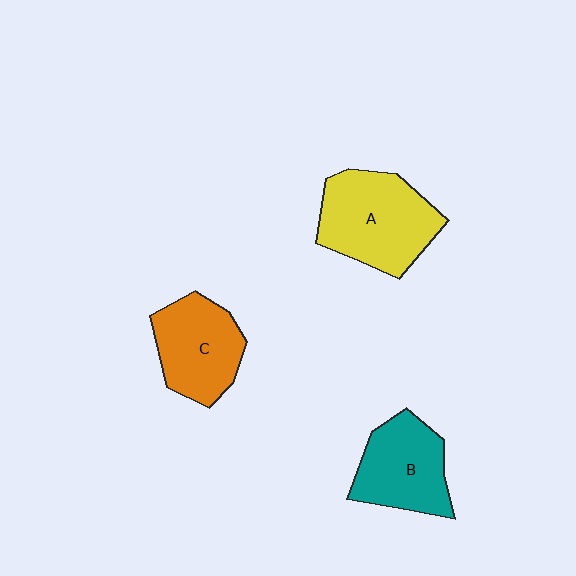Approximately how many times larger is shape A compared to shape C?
Approximately 1.3 times.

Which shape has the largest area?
Shape A (yellow).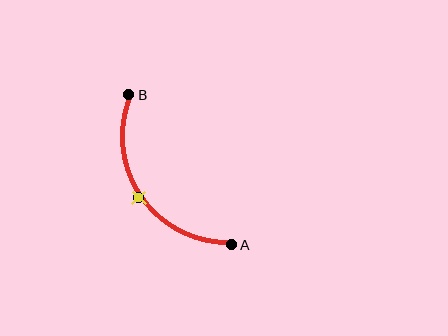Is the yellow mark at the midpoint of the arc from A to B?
Yes. The yellow mark lies on the arc at equal arc-length from both A and B — it is the arc midpoint.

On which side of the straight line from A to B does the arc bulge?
The arc bulges below and to the left of the straight line connecting A and B.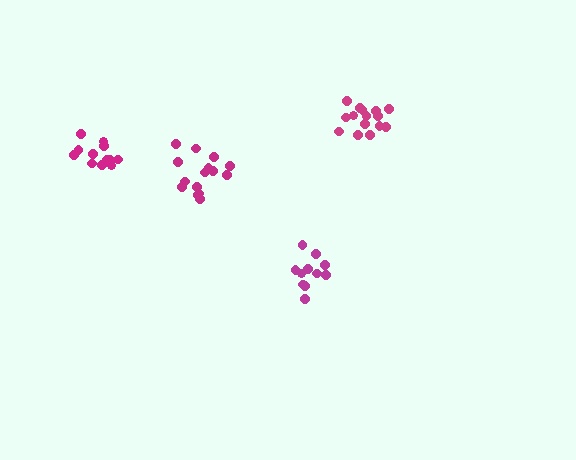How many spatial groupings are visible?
There are 4 spatial groupings.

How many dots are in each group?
Group 1: 15 dots, Group 2: 15 dots, Group 3: 12 dots, Group 4: 11 dots (53 total).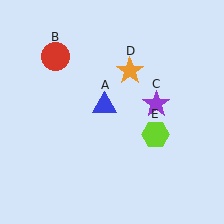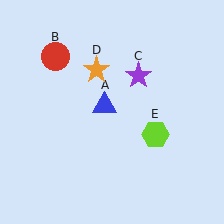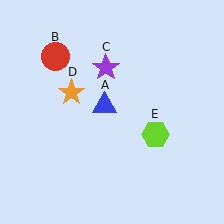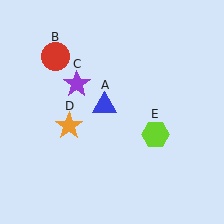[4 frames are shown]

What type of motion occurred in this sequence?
The purple star (object C), orange star (object D) rotated counterclockwise around the center of the scene.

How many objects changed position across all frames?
2 objects changed position: purple star (object C), orange star (object D).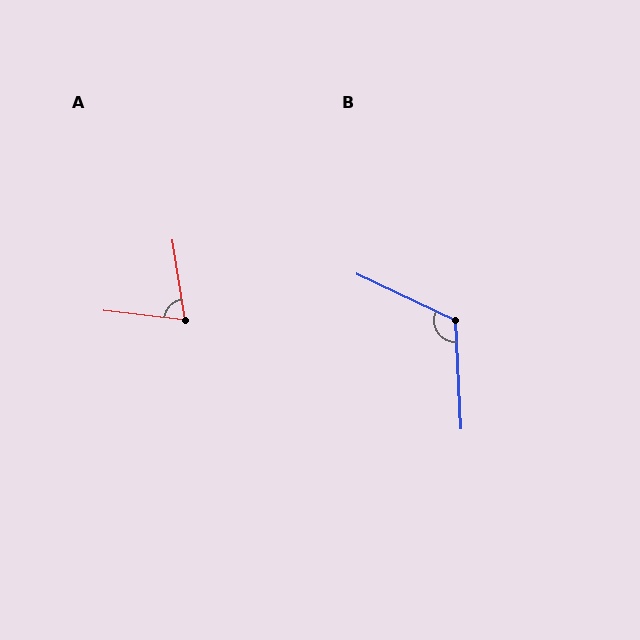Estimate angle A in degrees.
Approximately 74 degrees.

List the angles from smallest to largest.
A (74°), B (118°).